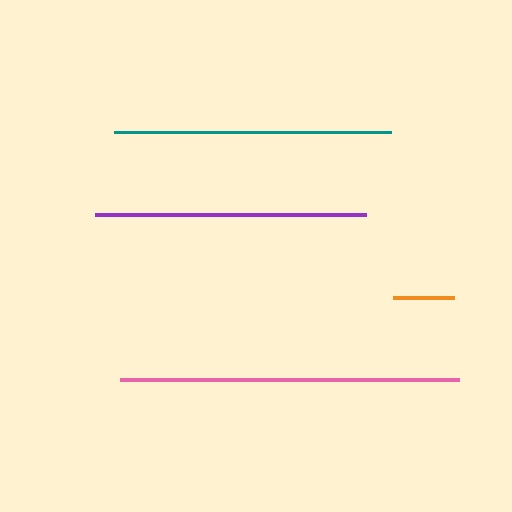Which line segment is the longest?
The pink line is the longest at approximately 339 pixels.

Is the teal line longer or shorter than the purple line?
The teal line is longer than the purple line.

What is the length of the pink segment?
The pink segment is approximately 339 pixels long.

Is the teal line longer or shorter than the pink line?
The pink line is longer than the teal line.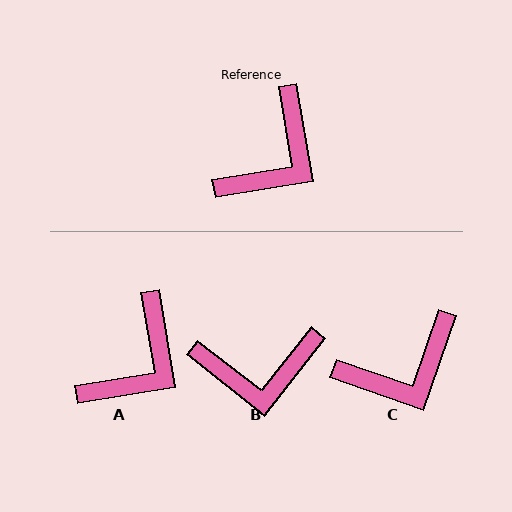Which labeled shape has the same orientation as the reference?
A.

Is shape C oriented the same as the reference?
No, it is off by about 29 degrees.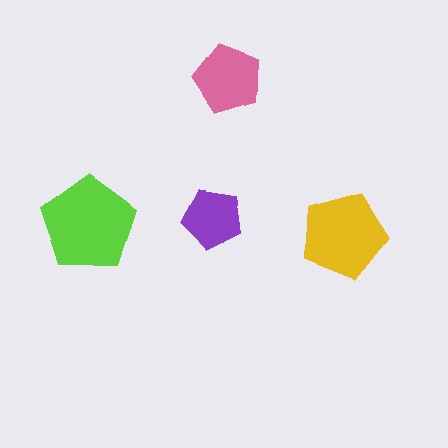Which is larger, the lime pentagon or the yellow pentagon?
The lime one.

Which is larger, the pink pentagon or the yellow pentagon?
The yellow one.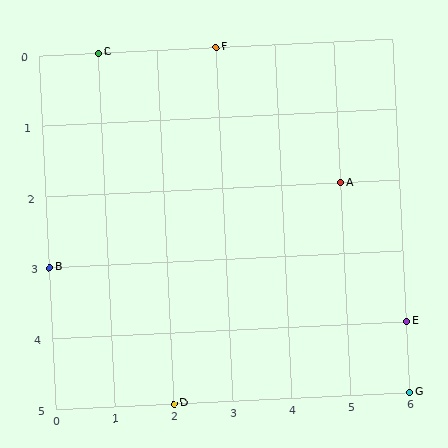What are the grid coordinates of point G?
Point G is at grid coordinates (6, 5).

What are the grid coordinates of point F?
Point F is at grid coordinates (3, 0).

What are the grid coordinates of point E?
Point E is at grid coordinates (6, 4).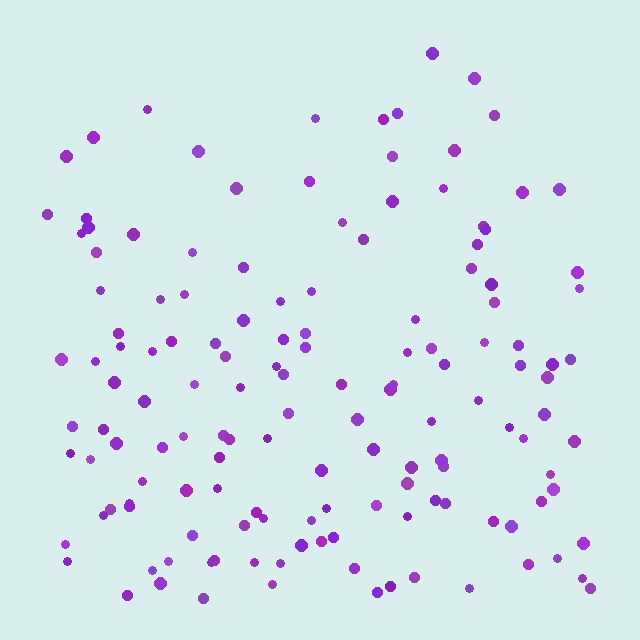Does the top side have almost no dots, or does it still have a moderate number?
Still a moderate number, just noticeably fewer than the bottom.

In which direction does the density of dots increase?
From top to bottom, with the bottom side densest.